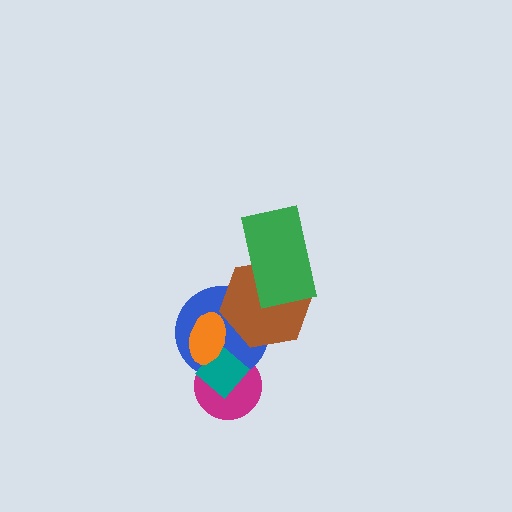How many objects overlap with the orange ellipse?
3 objects overlap with the orange ellipse.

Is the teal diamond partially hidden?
Yes, it is partially covered by another shape.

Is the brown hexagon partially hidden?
Yes, it is partially covered by another shape.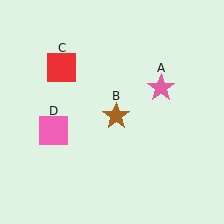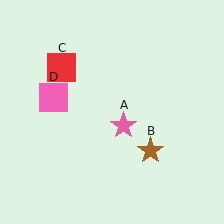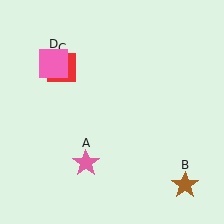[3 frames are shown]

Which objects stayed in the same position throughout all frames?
Red square (object C) remained stationary.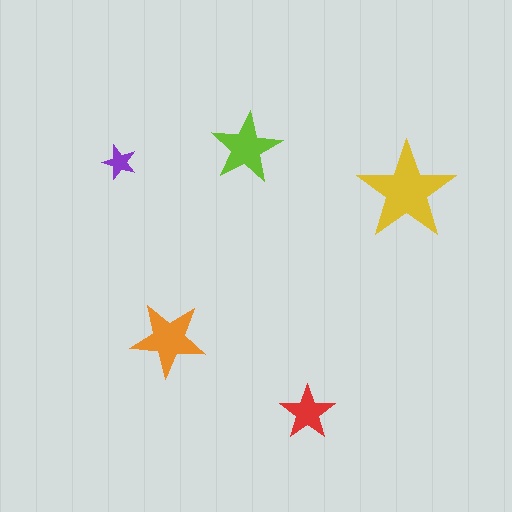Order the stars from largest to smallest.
the yellow one, the orange one, the lime one, the red one, the purple one.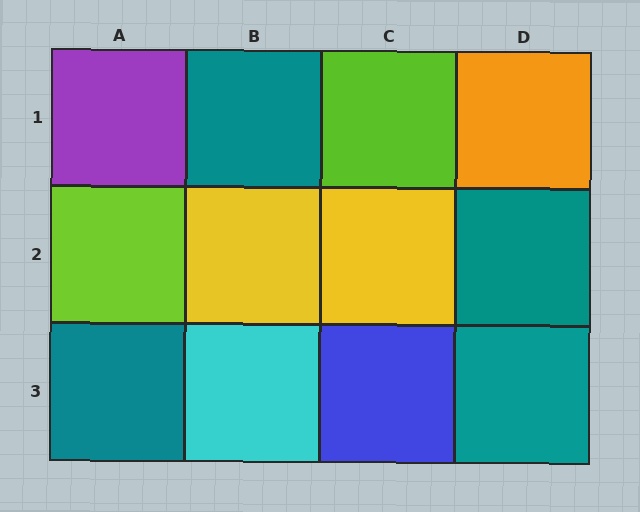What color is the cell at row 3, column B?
Cyan.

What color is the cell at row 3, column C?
Blue.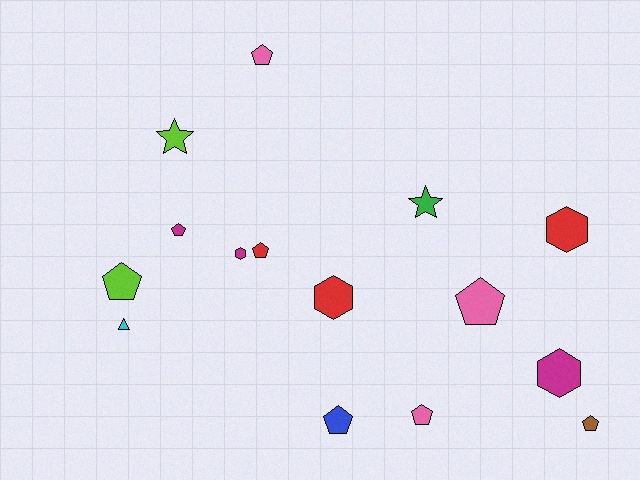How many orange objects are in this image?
There are no orange objects.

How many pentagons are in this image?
There are 8 pentagons.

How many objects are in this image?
There are 15 objects.